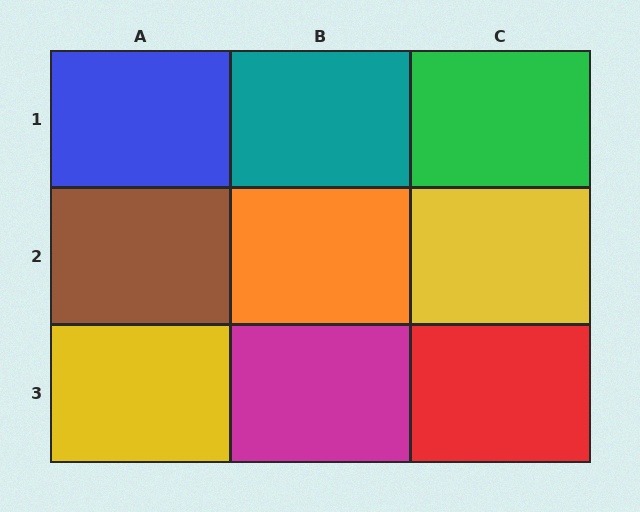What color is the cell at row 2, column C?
Yellow.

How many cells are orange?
1 cell is orange.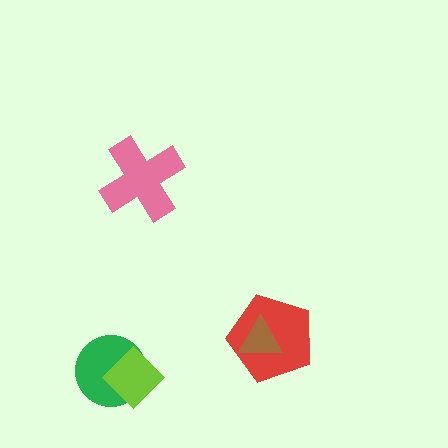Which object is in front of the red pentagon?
The brown triangle is in front of the red pentagon.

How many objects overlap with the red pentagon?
1 object overlaps with the red pentagon.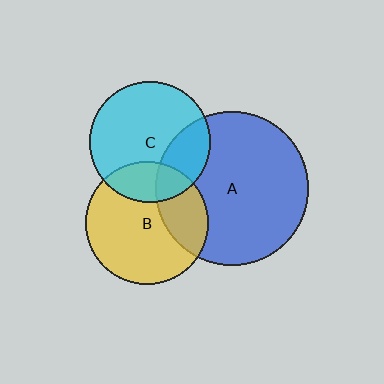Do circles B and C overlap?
Yes.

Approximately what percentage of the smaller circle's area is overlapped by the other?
Approximately 25%.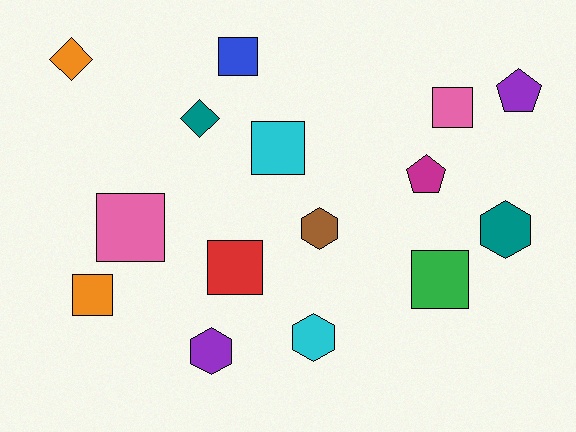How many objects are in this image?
There are 15 objects.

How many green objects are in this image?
There is 1 green object.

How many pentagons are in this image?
There are 2 pentagons.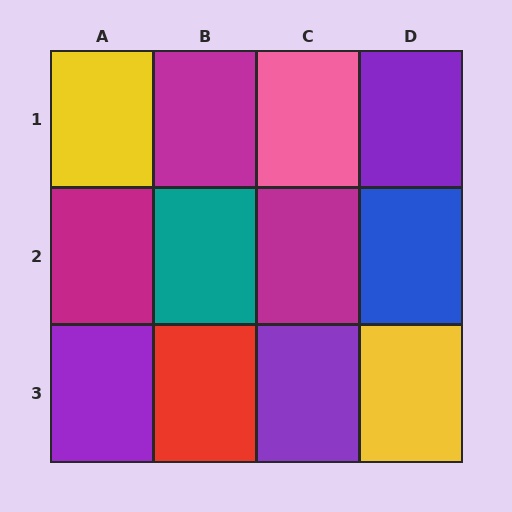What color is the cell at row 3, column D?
Yellow.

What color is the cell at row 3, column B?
Red.